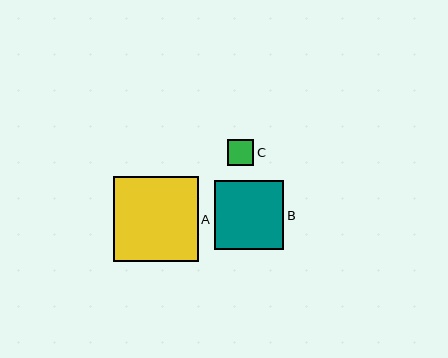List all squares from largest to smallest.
From largest to smallest: A, B, C.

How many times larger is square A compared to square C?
Square A is approximately 3.3 times the size of square C.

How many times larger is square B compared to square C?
Square B is approximately 2.7 times the size of square C.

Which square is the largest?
Square A is the largest with a size of approximately 85 pixels.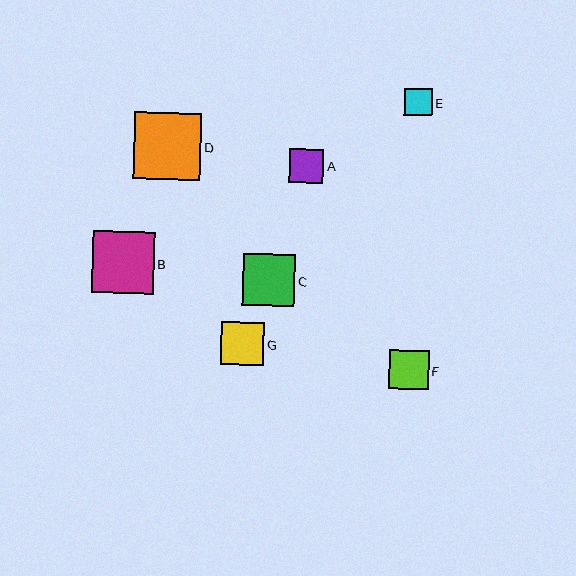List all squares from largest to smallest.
From largest to smallest: D, B, C, G, F, A, E.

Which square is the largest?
Square D is the largest with a size of approximately 67 pixels.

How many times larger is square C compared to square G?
Square C is approximately 1.2 times the size of square G.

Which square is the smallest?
Square E is the smallest with a size of approximately 28 pixels.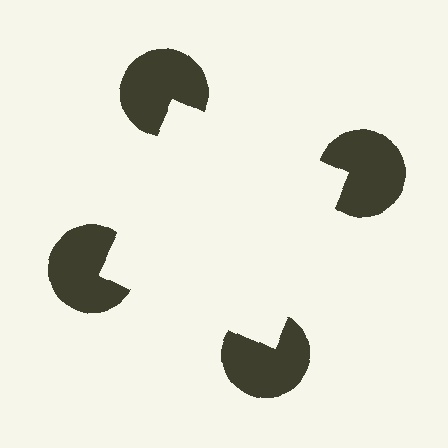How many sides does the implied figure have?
4 sides.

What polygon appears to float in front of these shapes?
An illusory square — its edges are inferred from the aligned wedge cuts in the pac-man discs, not physically drawn.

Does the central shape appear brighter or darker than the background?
It typically appears slightly brighter than the background, even though no actual brightness change is drawn.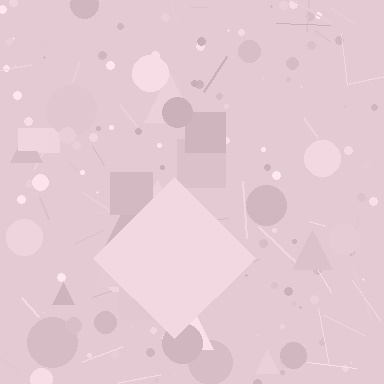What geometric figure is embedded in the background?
A diamond is embedded in the background.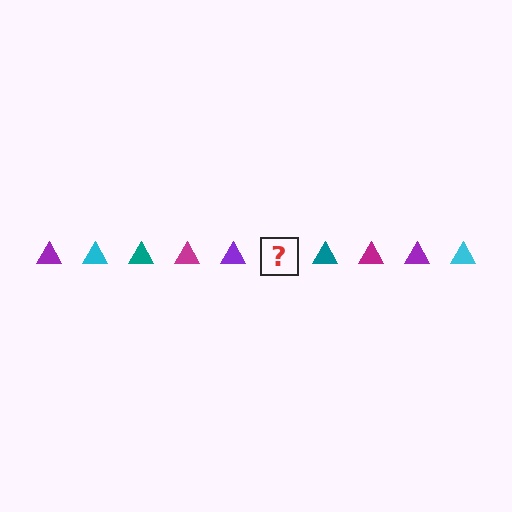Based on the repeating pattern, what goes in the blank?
The blank should be a cyan triangle.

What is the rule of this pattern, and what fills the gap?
The rule is that the pattern cycles through purple, cyan, teal, magenta triangles. The gap should be filled with a cyan triangle.